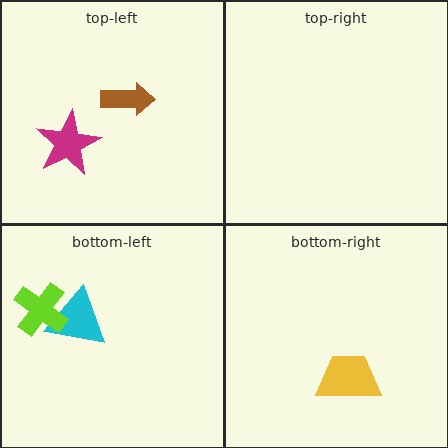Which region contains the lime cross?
The bottom-left region.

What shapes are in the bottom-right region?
The yellow trapezoid.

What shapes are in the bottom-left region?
The cyan triangle, the lime cross.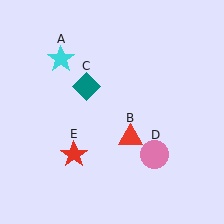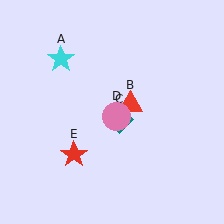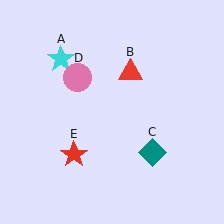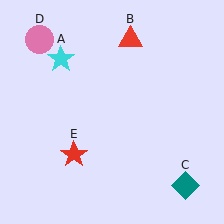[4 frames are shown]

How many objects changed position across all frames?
3 objects changed position: red triangle (object B), teal diamond (object C), pink circle (object D).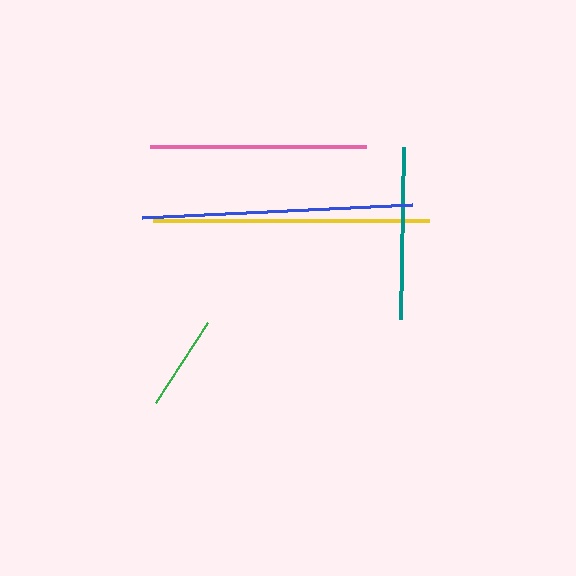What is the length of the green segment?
The green segment is approximately 96 pixels long.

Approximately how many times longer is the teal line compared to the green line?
The teal line is approximately 1.8 times the length of the green line.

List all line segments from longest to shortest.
From longest to shortest: yellow, blue, pink, teal, green.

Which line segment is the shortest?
The green line is the shortest at approximately 96 pixels.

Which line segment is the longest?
The yellow line is the longest at approximately 277 pixels.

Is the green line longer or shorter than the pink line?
The pink line is longer than the green line.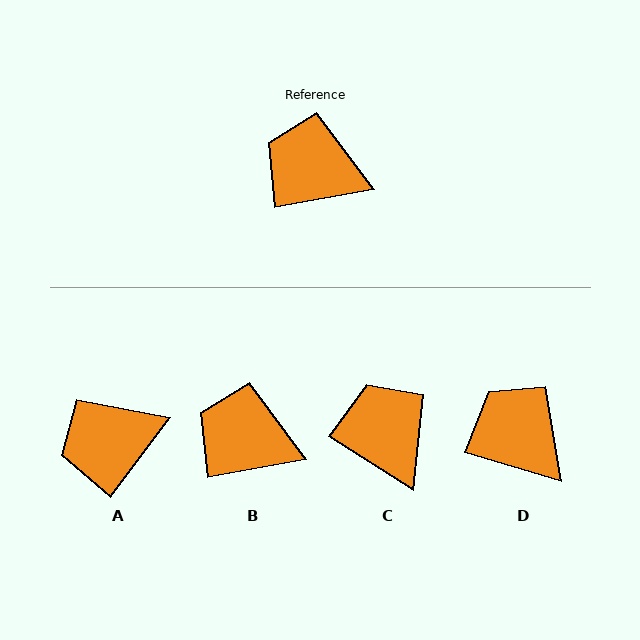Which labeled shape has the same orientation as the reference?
B.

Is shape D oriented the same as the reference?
No, it is off by about 27 degrees.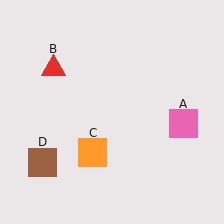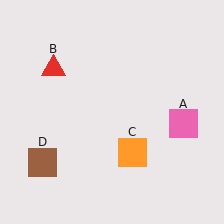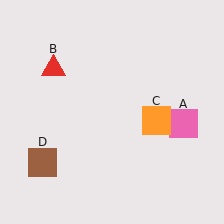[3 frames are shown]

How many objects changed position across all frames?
1 object changed position: orange square (object C).